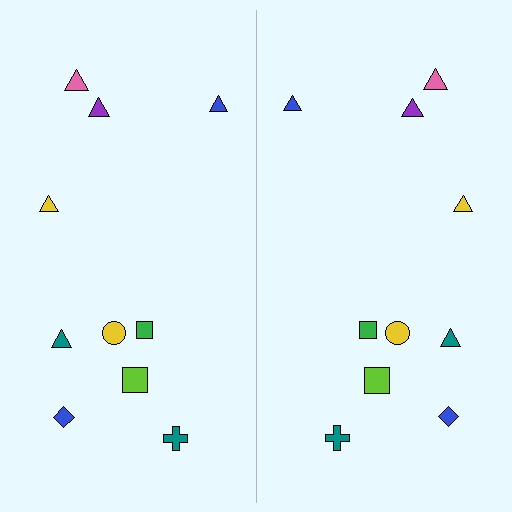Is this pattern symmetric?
Yes, this pattern has bilateral (reflection) symmetry.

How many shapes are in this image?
There are 20 shapes in this image.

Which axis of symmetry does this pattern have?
The pattern has a vertical axis of symmetry running through the center of the image.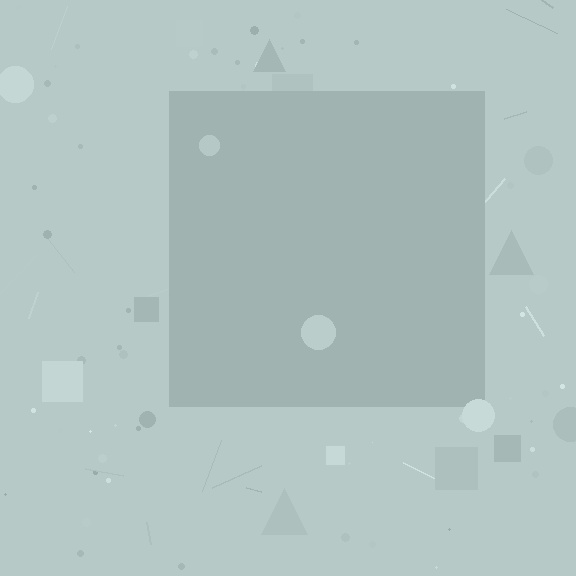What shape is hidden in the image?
A square is hidden in the image.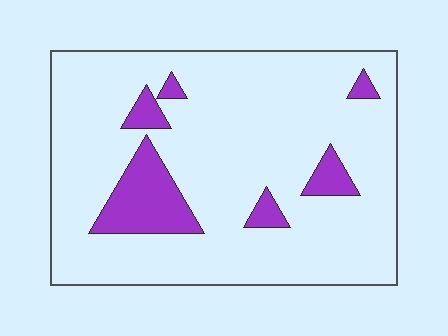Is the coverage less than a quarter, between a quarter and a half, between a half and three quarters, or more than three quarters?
Less than a quarter.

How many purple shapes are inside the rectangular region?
6.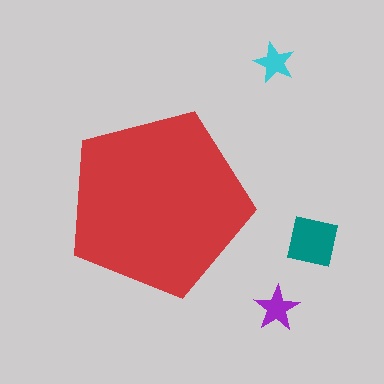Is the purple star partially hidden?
No, the purple star is fully visible.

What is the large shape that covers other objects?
A red pentagon.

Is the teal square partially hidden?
No, the teal square is fully visible.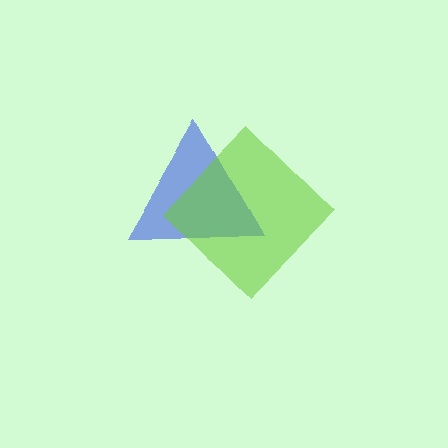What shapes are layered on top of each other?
The layered shapes are: a blue triangle, a lime diamond.